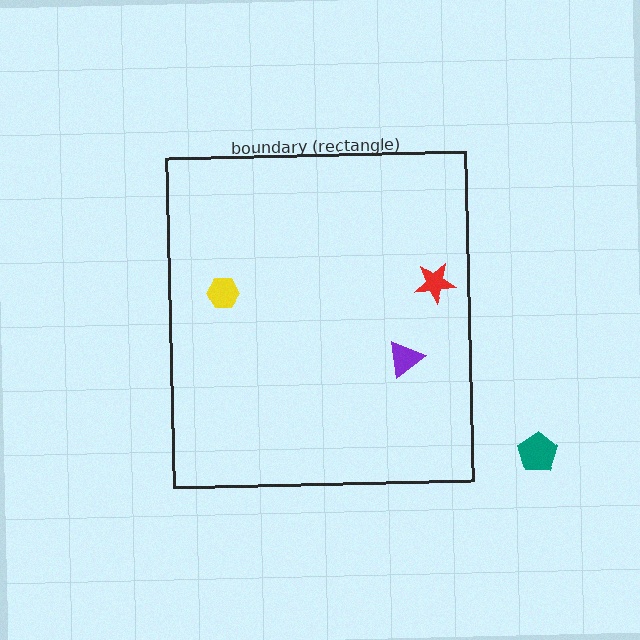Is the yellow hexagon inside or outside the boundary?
Inside.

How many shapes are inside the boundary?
3 inside, 1 outside.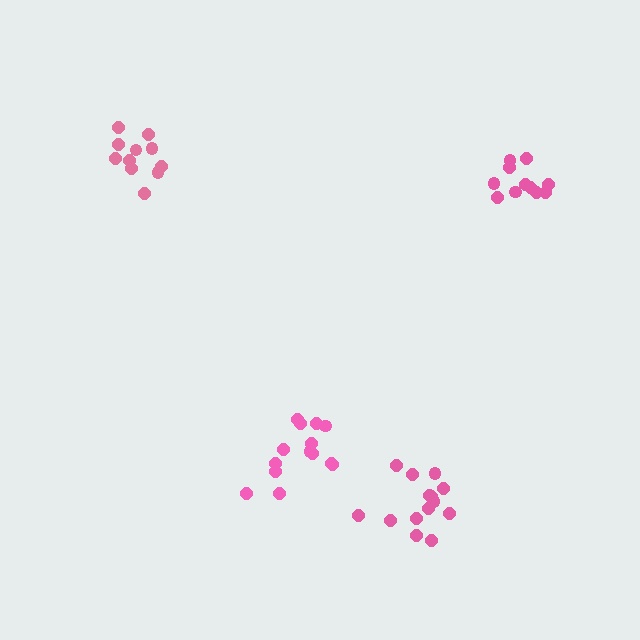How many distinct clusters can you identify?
There are 4 distinct clusters.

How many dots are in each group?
Group 1: 14 dots, Group 2: 14 dots, Group 3: 11 dots, Group 4: 11 dots (50 total).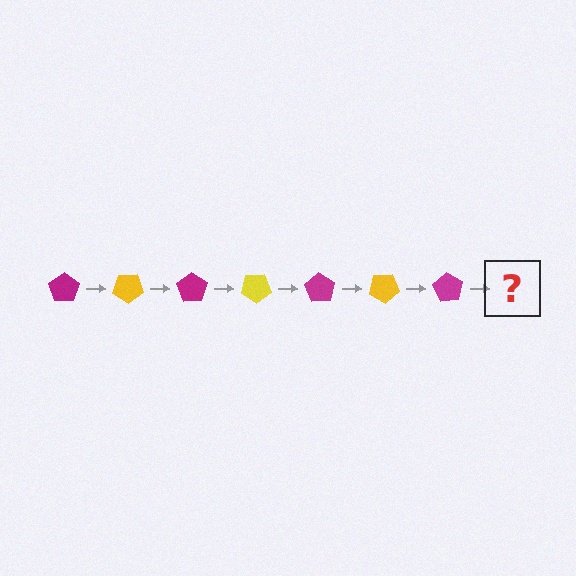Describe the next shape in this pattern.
It should be a yellow pentagon, rotated 245 degrees from the start.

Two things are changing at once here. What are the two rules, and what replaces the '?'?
The two rules are that it rotates 35 degrees each step and the color cycles through magenta and yellow. The '?' should be a yellow pentagon, rotated 245 degrees from the start.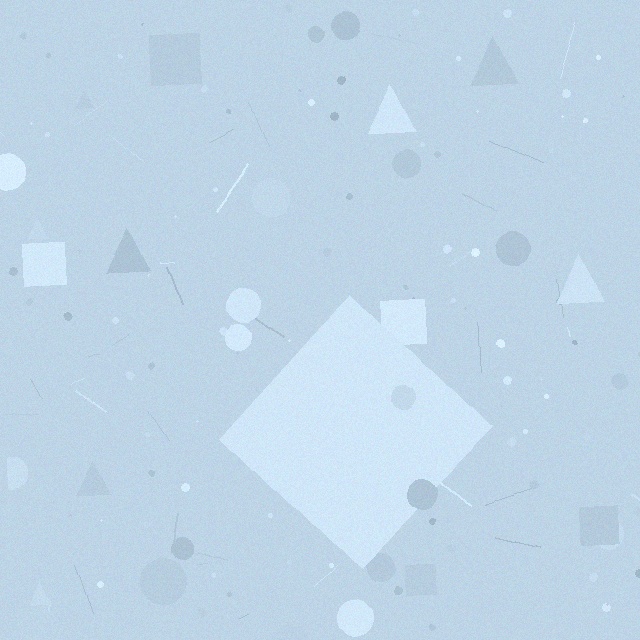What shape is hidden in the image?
A diamond is hidden in the image.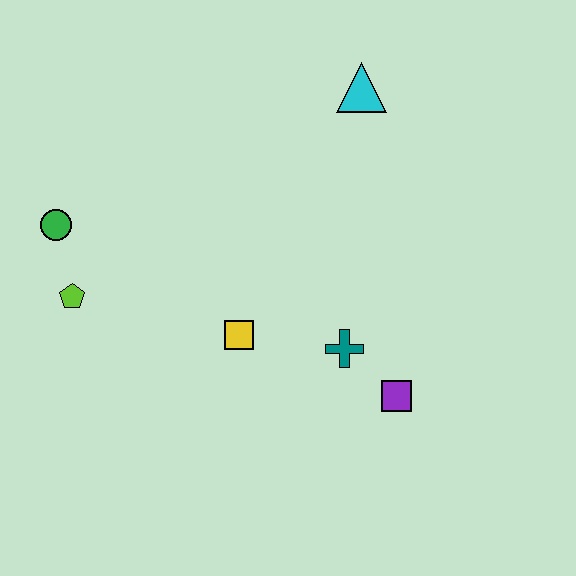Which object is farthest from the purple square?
The green circle is farthest from the purple square.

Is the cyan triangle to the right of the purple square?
No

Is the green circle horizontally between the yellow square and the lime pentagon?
No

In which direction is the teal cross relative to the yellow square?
The teal cross is to the right of the yellow square.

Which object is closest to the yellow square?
The teal cross is closest to the yellow square.